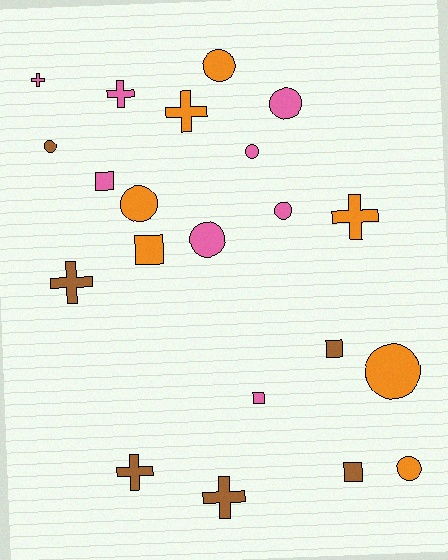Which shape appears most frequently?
Circle, with 9 objects.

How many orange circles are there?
There are 4 orange circles.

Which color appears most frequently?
Pink, with 8 objects.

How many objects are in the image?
There are 21 objects.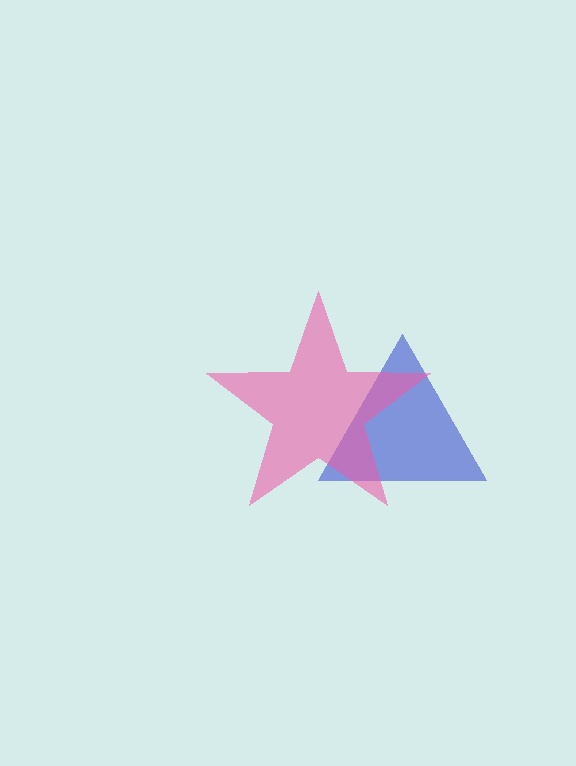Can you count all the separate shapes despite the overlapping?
Yes, there are 2 separate shapes.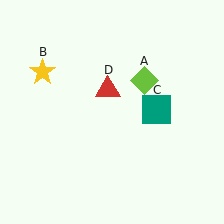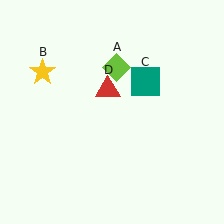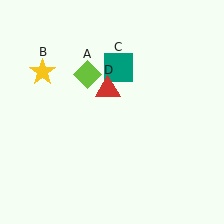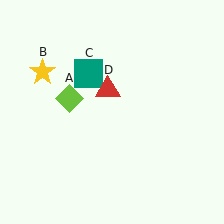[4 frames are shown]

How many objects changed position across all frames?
2 objects changed position: lime diamond (object A), teal square (object C).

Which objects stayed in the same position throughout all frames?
Yellow star (object B) and red triangle (object D) remained stationary.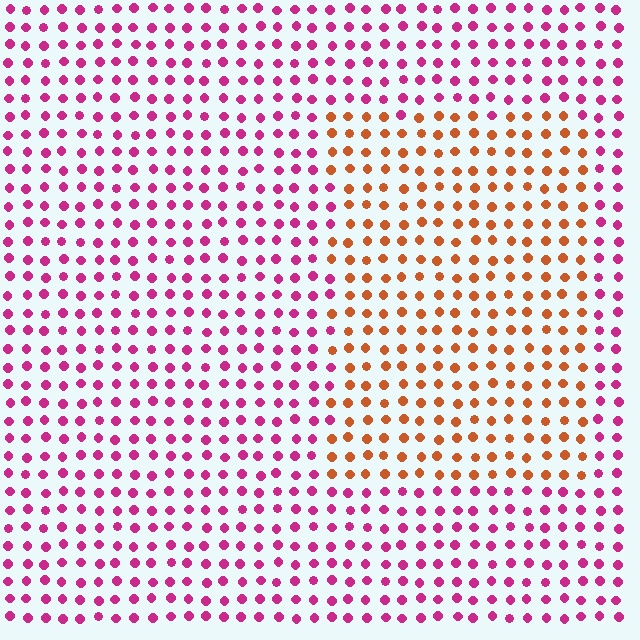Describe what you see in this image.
The image is filled with small magenta elements in a uniform arrangement. A rectangle-shaped region is visible where the elements are tinted to a slightly different hue, forming a subtle color boundary.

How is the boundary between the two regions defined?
The boundary is defined purely by a slight shift in hue (about 55 degrees). Spacing, size, and orientation are identical on both sides.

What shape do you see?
I see a rectangle.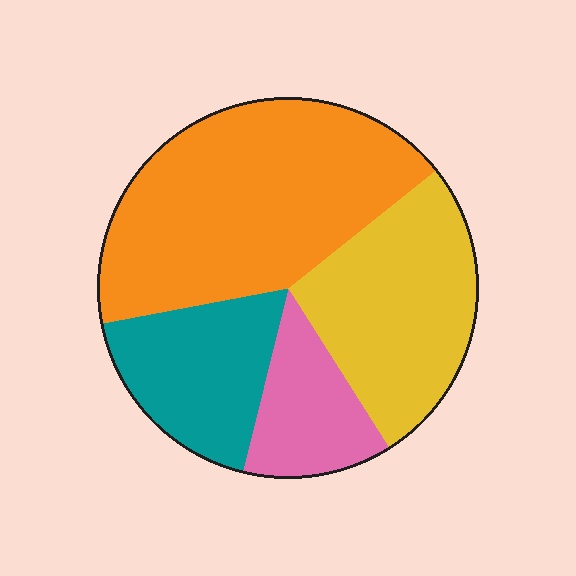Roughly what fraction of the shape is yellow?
Yellow covers about 25% of the shape.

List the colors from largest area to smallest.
From largest to smallest: orange, yellow, teal, pink.